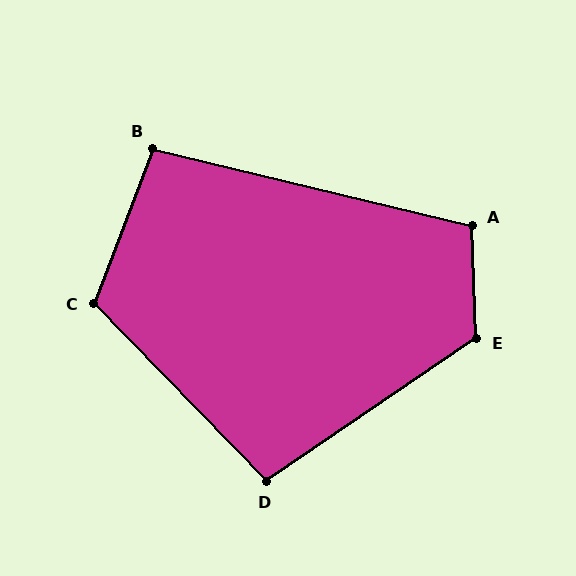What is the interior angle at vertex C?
Approximately 115 degrees (obtuse).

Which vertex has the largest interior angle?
E, at approximately 122 degrees.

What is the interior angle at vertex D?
Approximately 100 degrees (obtuse).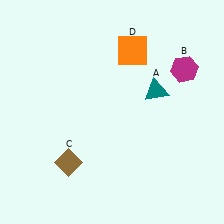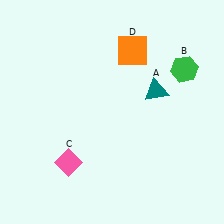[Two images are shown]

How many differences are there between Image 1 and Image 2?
There are 2 differences between the two images.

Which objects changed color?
B changed from magenta to green. C changed from brown to pink.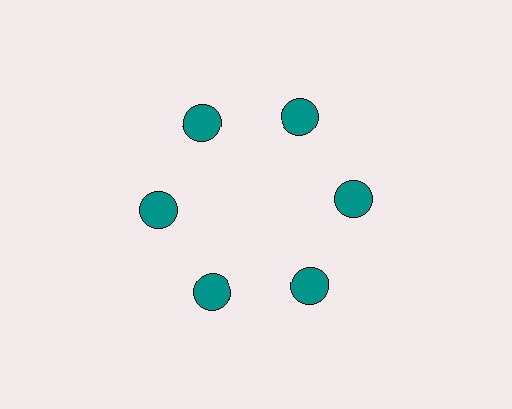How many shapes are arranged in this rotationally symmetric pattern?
There are 6 shapes, arranged in 6 groups of 1.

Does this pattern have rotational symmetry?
Yes, this pattern has 6-fold rotational symmetry. It looks the same after rotating 60 degrees around the center.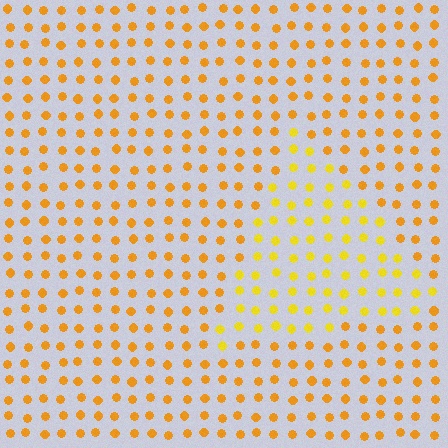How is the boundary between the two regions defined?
The boundary is defined purely by a slight shift in hue (about 20 degrees). Spacing, size, and orientation are identical on both sides.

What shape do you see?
I see a triangle.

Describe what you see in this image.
The image is filled with small orange elements in a uniform arrangement. A triangle-shaped region is visible where the elements are tinted to a slightly different hue, forming a subtle color boundary.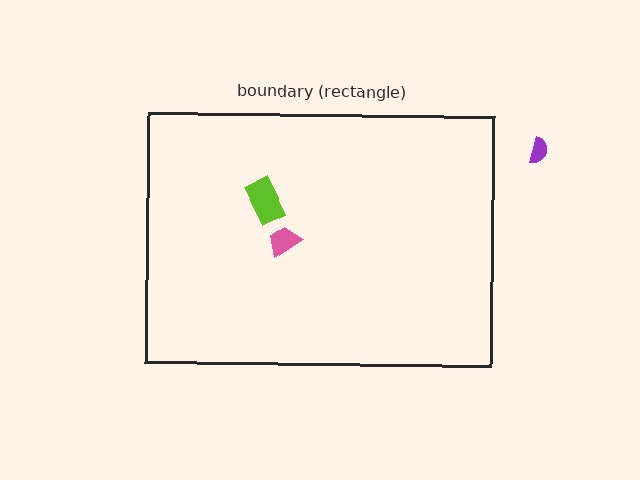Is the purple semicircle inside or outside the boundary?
Outside.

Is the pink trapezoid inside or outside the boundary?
Inside.